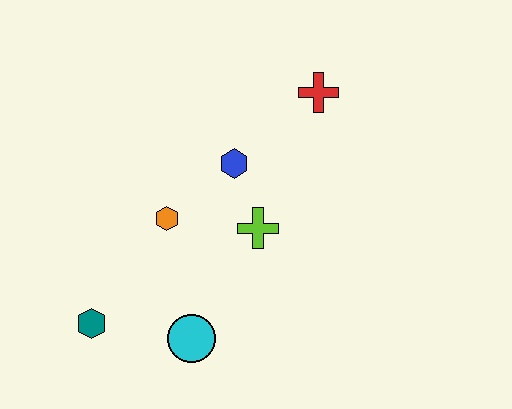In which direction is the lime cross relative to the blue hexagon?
The lime cross is below the blue hexagon.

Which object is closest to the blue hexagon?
The lime cross is closest to the blue hexagon.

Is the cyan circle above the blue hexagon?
No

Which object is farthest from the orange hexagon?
The red cross is farthest from the orange hexagon.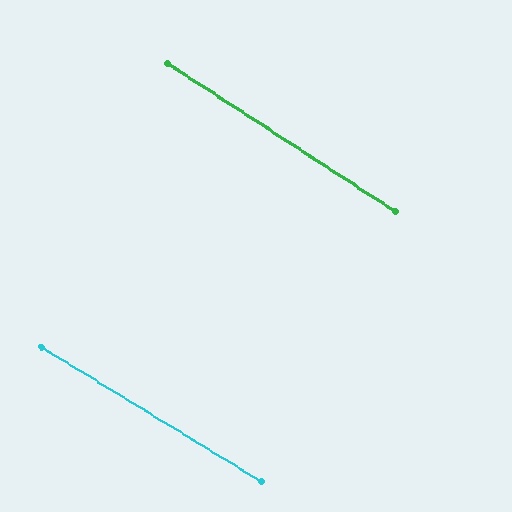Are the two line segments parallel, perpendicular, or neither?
Parallel — their directions differ by only 1.5°.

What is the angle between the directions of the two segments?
Approximately 2 degrees.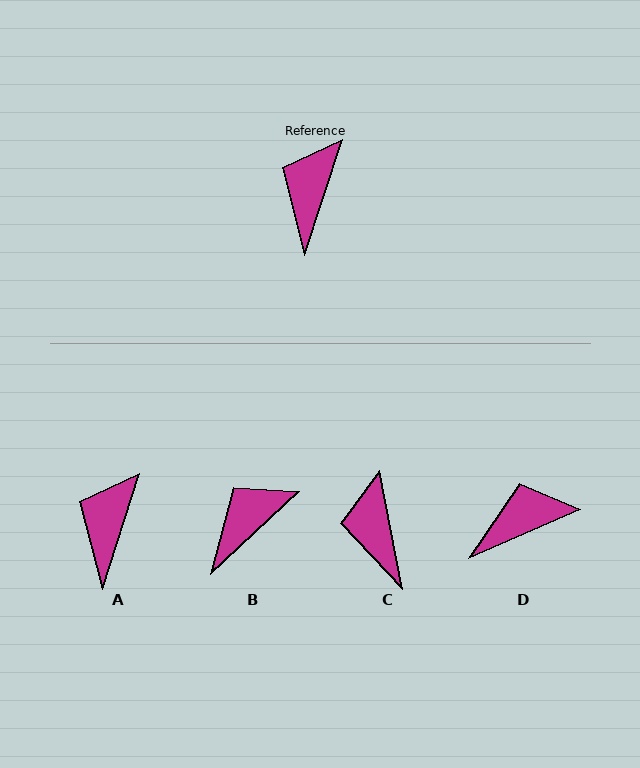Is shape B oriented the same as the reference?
No, it is off by about 29 degrees.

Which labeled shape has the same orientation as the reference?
A.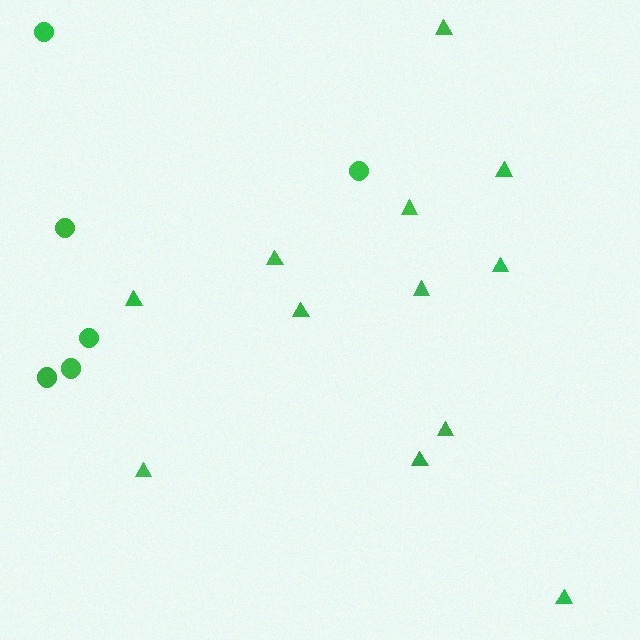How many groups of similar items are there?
There are 2 groups: one group of triangles (12) and one group of circles (6).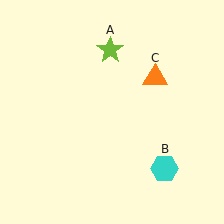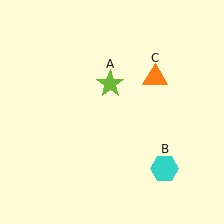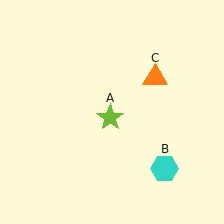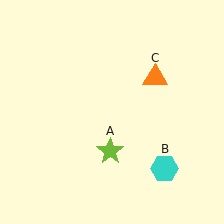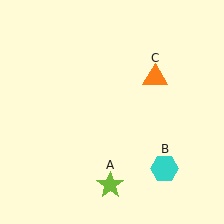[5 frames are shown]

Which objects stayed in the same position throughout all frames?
Cyan hexagon (object B) and orange triangle (object C) remained stationary.